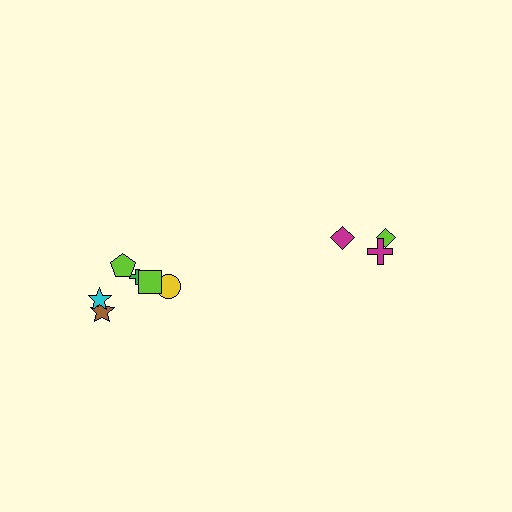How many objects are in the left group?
There are 6 objects.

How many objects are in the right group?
There are 3 objects.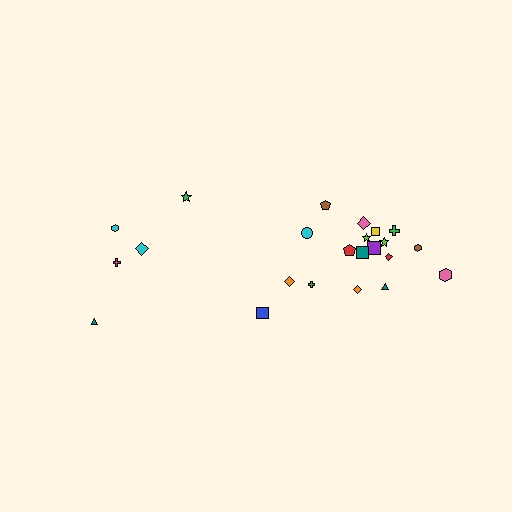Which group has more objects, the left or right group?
The right group.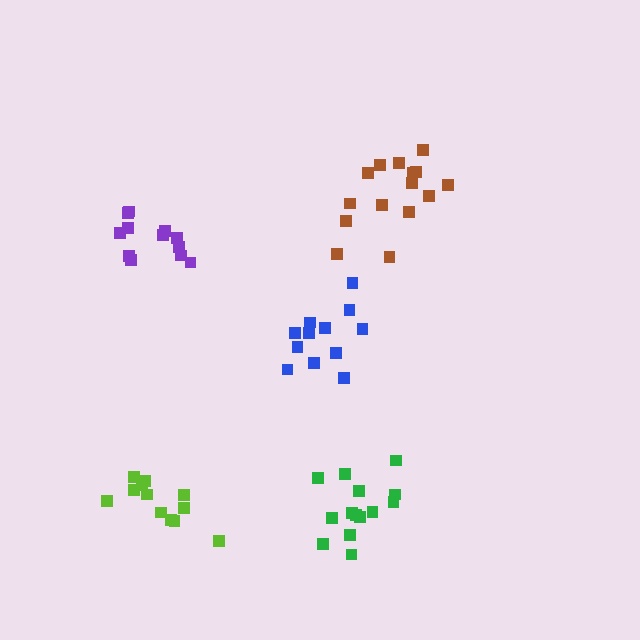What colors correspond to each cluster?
The clusters are colored: blue, lime, brown, green, purple.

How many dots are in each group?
Group 1: 12 dots, Group 2: 12 dots, Group 3: 15 dots, Group 4: 14 dots, Group 5: 12 dots (65 total).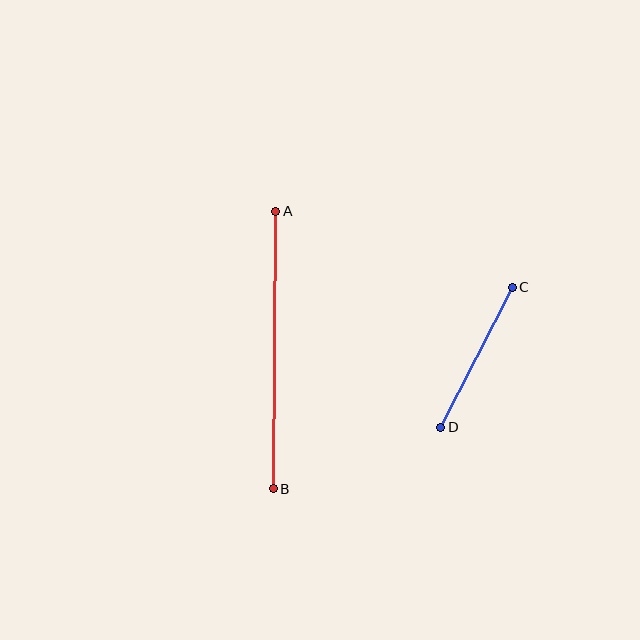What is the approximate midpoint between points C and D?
The midpoint is at approximately (477, 357) pixels.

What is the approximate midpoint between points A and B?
The midpoint is at approximately (275, 350) pixels.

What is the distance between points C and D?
The distance is approximately 157 pixels.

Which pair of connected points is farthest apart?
Points A and B are farthest apart.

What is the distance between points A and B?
The distance is approximately 277 pixels.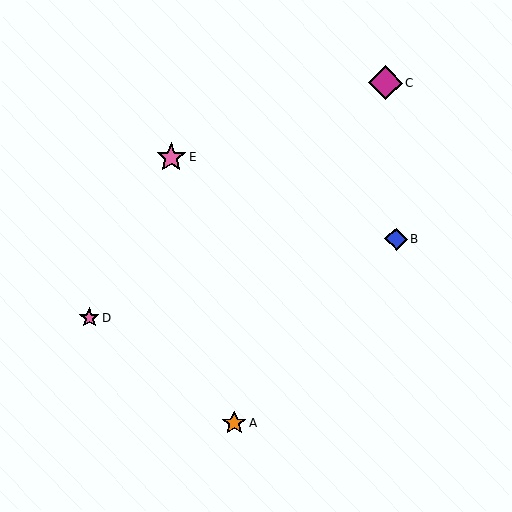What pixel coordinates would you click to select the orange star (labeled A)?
Click at (234, 423) to select the orange star A.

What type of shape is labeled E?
Shape E is a pink star.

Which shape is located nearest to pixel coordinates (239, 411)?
The orange star (labeled A) at (234, 423) is nearest to that location.